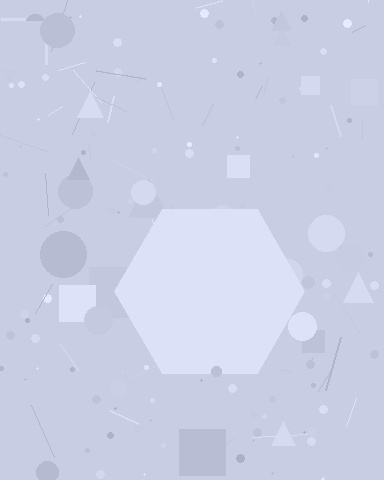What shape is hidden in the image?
A hexagon is hidden in the image.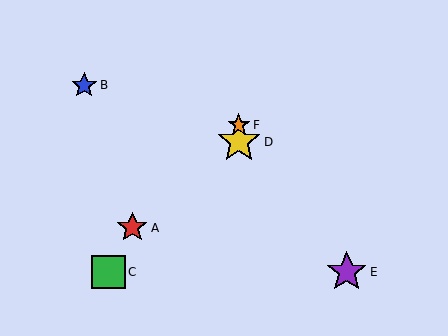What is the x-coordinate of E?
Object E is at x≈347.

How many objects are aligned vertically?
2 objects (D, F) are aligned vertically.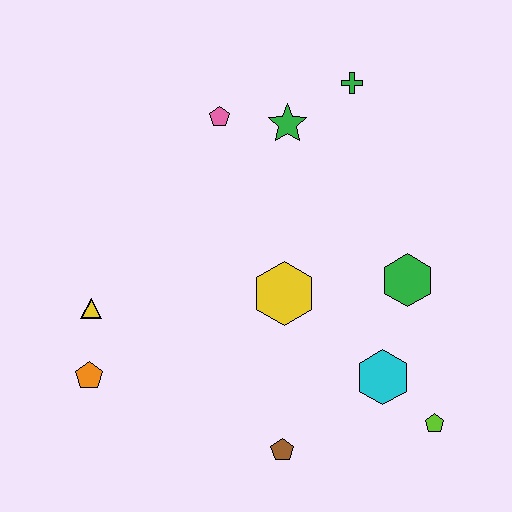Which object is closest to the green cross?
The green star is closest to the green cross.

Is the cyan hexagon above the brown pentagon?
Yes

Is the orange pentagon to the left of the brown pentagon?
Yes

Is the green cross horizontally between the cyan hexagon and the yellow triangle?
Yes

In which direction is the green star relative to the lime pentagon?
The green star is above the lime pentagon.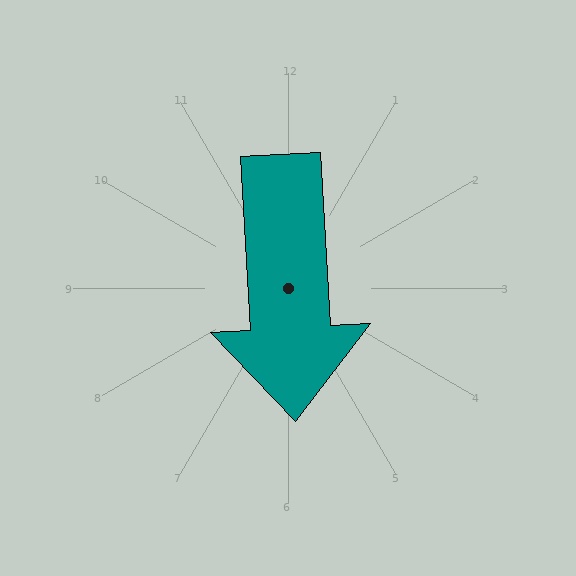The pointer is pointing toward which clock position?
Roughly 6 o'clock.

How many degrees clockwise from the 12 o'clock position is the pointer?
Approximately 177 degrees.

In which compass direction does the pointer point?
South.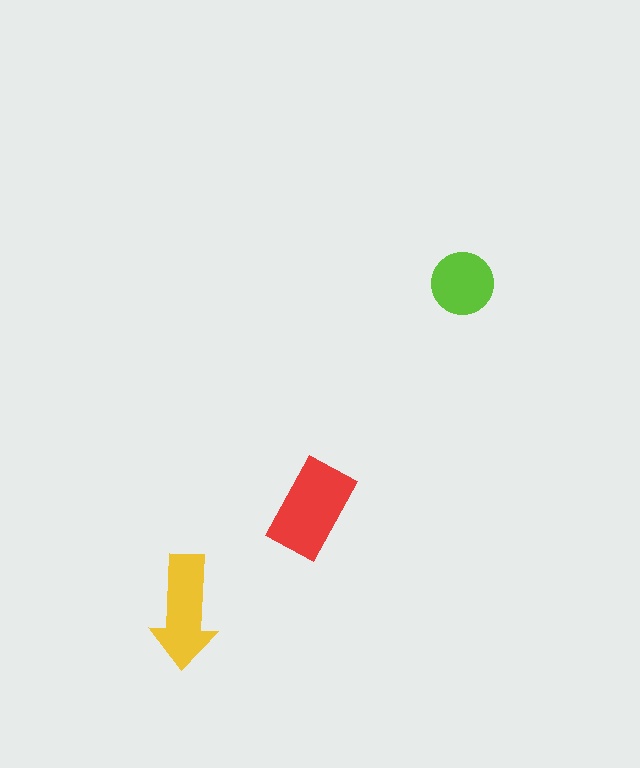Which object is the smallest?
The lime circle.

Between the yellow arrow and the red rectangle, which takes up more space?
The red rectangle.